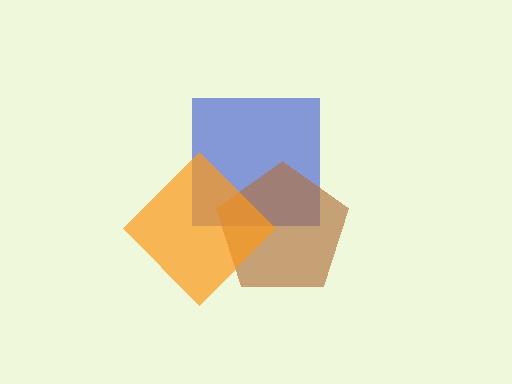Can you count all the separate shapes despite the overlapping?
Yes, there are 3 separate shapes.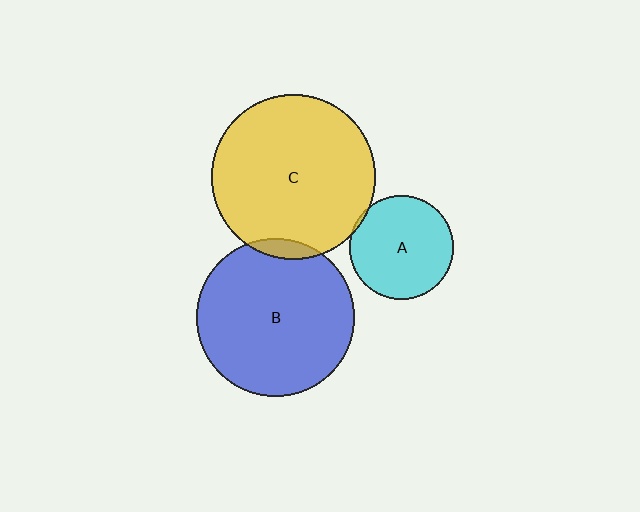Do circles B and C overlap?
Yes.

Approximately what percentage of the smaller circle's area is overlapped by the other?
Approximately 5%.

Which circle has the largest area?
Circle C (yellow).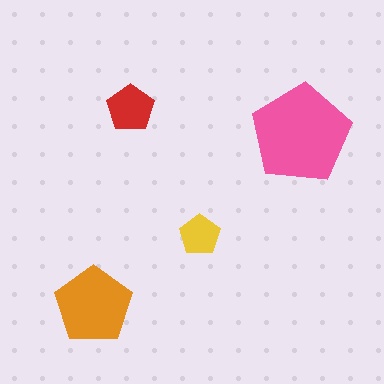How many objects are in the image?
There are 4 objects in the image.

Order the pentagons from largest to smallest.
the pink one, the orange one, the red one, the yellow one.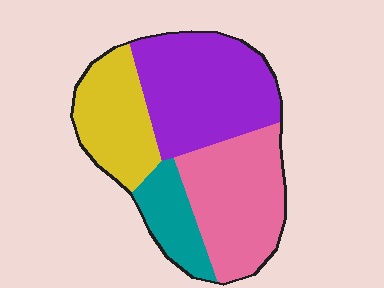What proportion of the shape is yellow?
Yellow takes up about one fifth (1/5) of the shape.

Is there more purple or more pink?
Purple.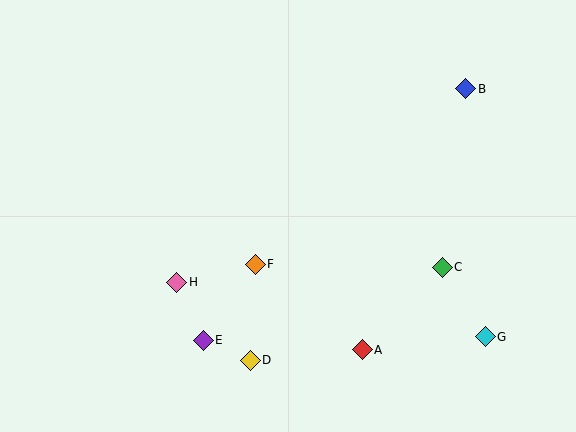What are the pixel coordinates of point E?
Point E is at (203, 340).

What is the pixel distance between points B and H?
The distance between B and H is 348 pixels.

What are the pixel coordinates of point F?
Point F is at (255, 264).